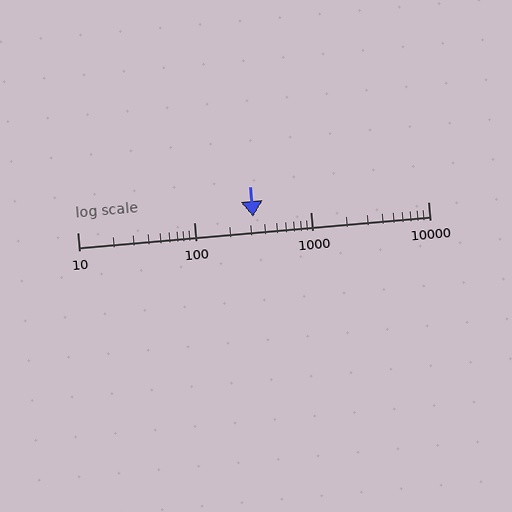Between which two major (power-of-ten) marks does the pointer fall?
The pointer is between 100 and 1000.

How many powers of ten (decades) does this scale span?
The scale spans 3 decades, from 10 to 10000.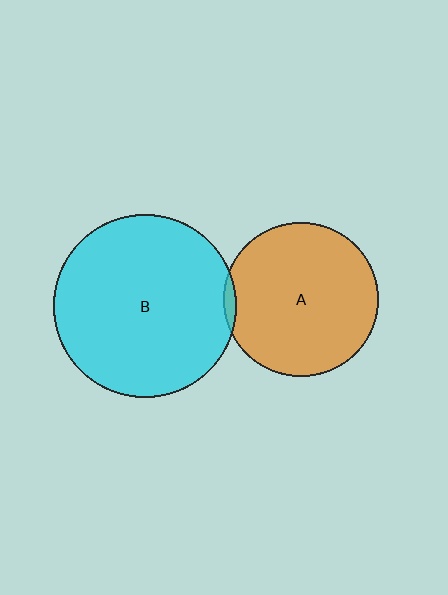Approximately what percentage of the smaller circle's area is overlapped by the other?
Approximately 5%.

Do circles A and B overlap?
Yes.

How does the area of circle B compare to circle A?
Approximately 1.4 times.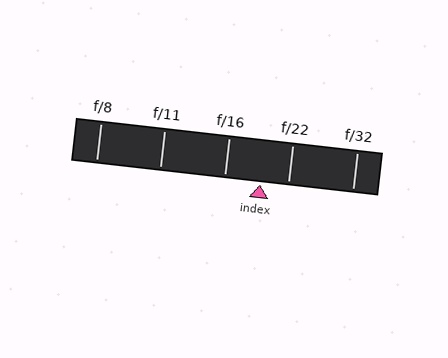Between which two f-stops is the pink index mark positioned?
The index mark is between f/16 and f/22.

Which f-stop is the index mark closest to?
The index mark is closest to f/22.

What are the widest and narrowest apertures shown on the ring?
The widest aperture shown is f/8 and the narrowest is f/32.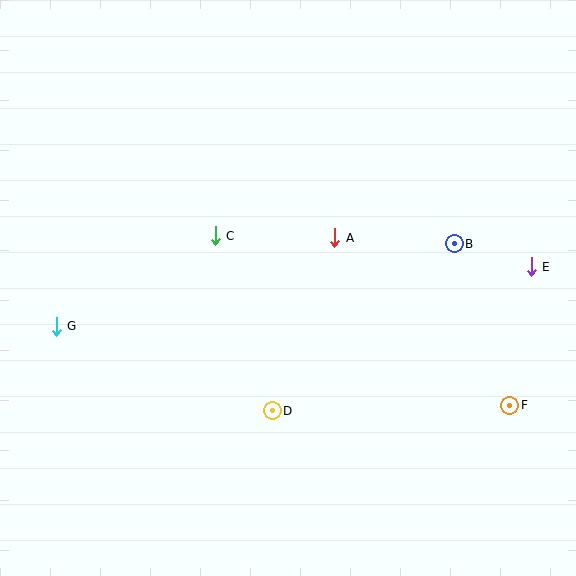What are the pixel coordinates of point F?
Point F is at (510, 405).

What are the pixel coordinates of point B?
Point B is at (454, 244).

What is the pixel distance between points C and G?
The distance between C and G is 183 pixels.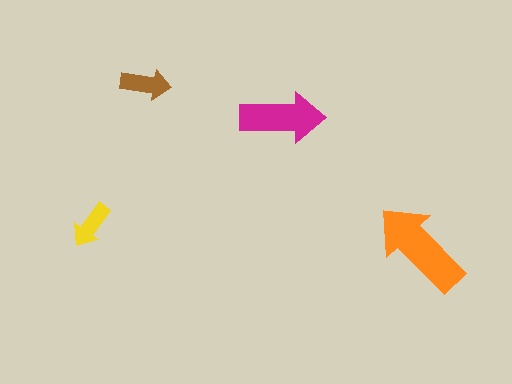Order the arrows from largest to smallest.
the orange one, the magenta one, the brown one, the yellow one.